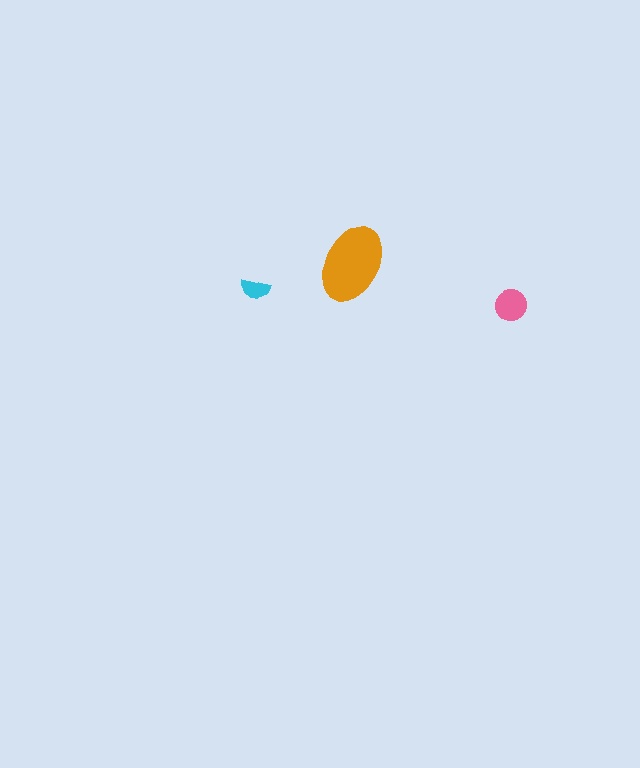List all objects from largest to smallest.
The orange ellipse, the pink circle, the cyan semicircle.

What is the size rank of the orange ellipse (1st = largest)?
1st.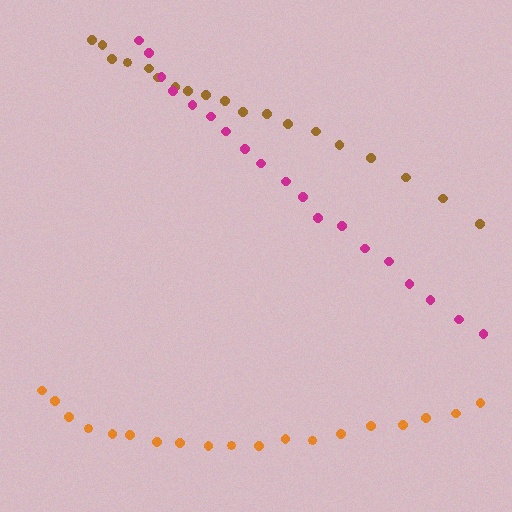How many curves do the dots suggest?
There are 3 distinct paths.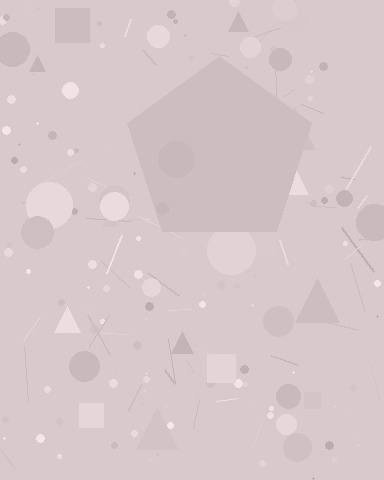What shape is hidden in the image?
A pentagon is hidden in the image.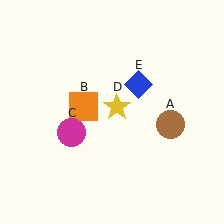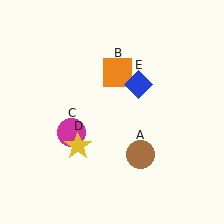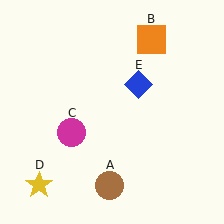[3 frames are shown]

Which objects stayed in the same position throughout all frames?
Magenta circle (object C) and blue diamond (object E) remained stationary.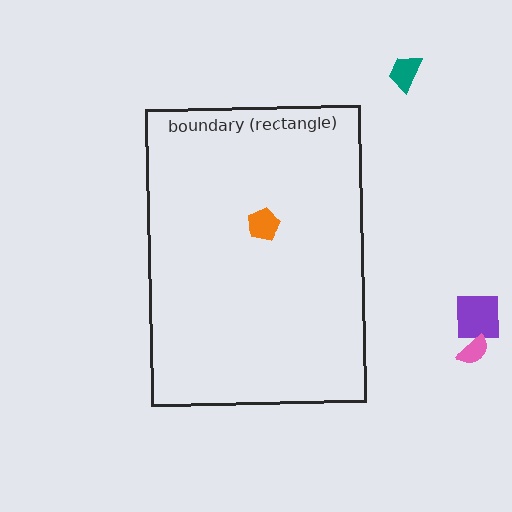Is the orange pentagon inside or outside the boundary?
Inside.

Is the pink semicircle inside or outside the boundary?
Outside.